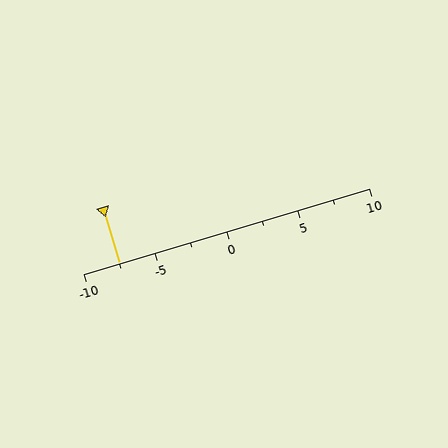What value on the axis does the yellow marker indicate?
The marker indicates approximately -7.5.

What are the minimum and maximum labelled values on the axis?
The axis runs from -10 to 10.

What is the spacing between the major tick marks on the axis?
The major ticks are spaced 5 apart.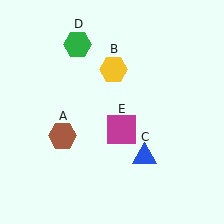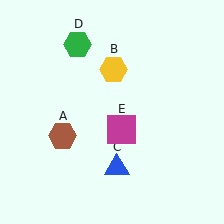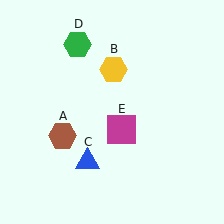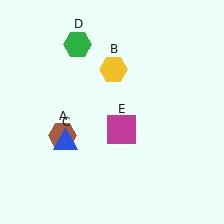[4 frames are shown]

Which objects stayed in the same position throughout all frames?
Brown hexagon (object A) and yellow hexagon (object B) and green hexagon (object D) and magenta square (object E) remained stationary.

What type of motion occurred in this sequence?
The blue triangle (object C) rotated clockwise around the center of the scene.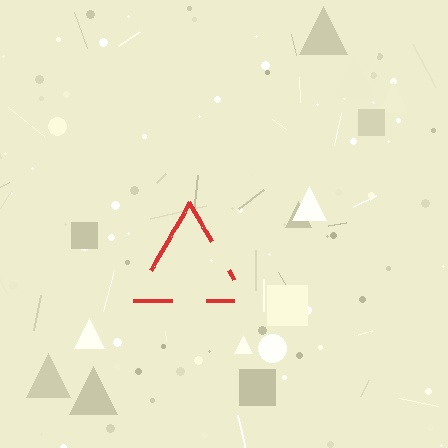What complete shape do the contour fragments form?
The contour fragments form a triangle.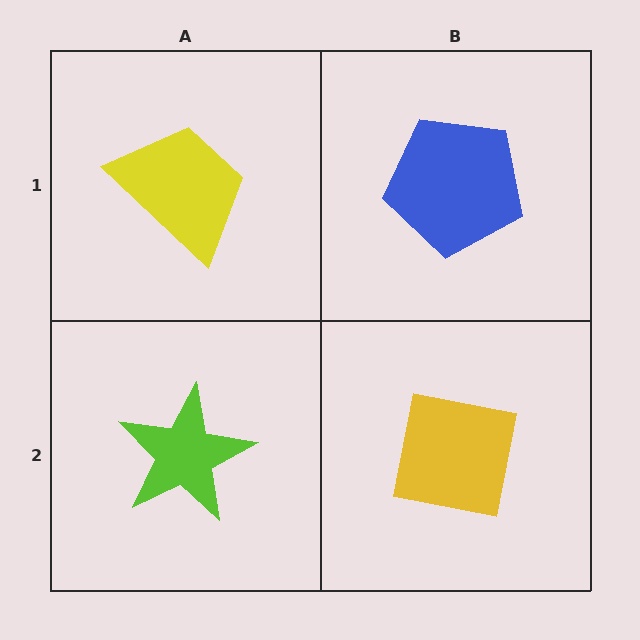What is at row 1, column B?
A blue pentagon.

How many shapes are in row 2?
2 shapes.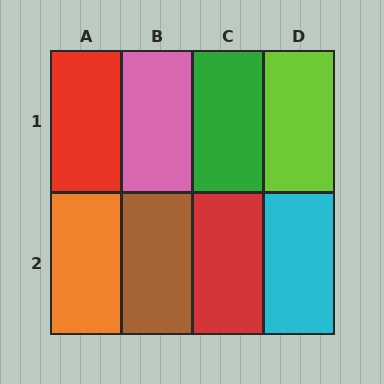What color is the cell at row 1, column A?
Red.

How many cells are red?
2 cells are red.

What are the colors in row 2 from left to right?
Orange, brown, red, cyan.